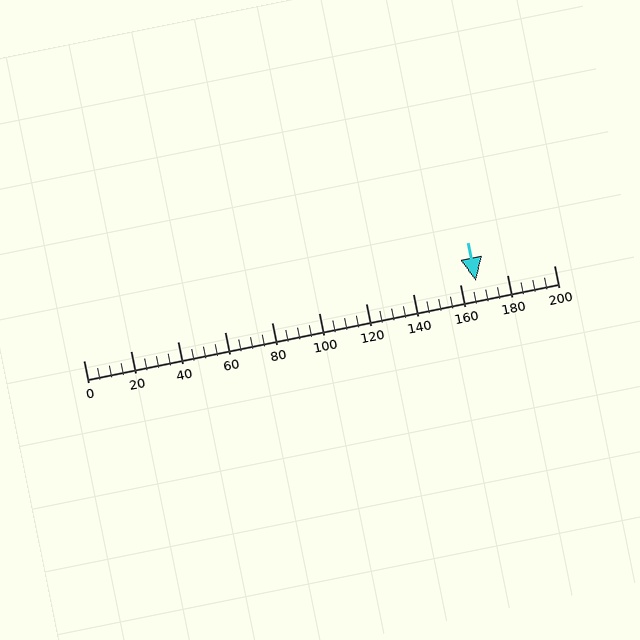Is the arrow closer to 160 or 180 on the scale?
The arrow is closer to 160.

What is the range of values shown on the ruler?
The ruler shows values from 0 to 200.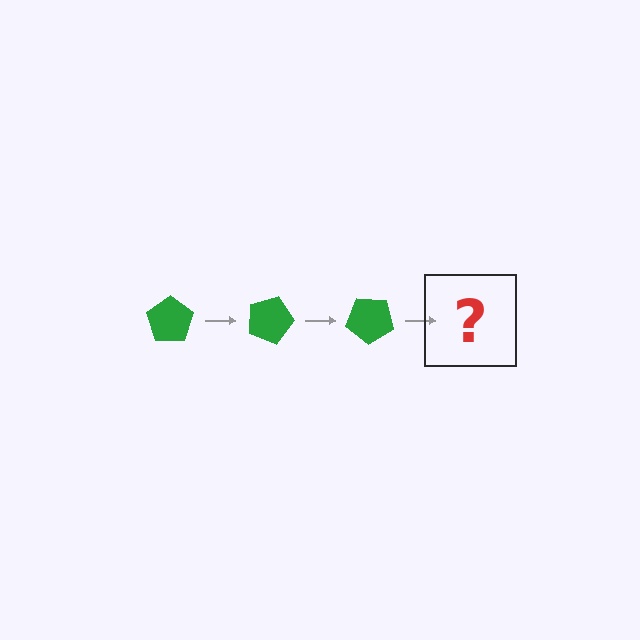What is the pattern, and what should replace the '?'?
The pattern is that the pentagon rotates 20 degrees each step. The '?' should be a green pentagon rotated 60 degrees.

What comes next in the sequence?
The next element should be a green pentagon rotated 60 degrees.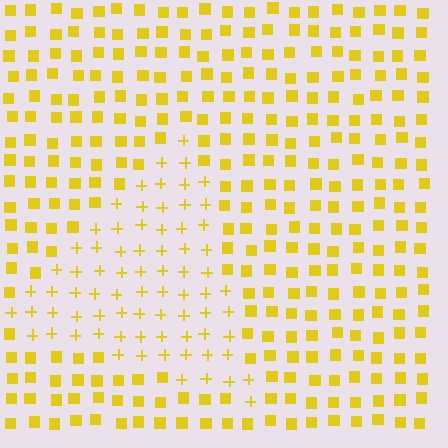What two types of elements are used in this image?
The image uses plus signs inside the triangle region and squares outside it.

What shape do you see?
I see a triangle.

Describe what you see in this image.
The image is filled with small yellow elements arranged in a uniform grid. A triangle-shaped region contains plus signs, while the surrounding area contains squares. The boundary is defined purely by the change in element shape.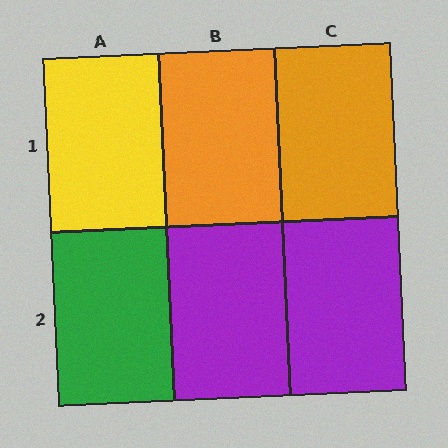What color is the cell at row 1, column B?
Orange.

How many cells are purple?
2 cells are purple.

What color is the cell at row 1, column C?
Orange.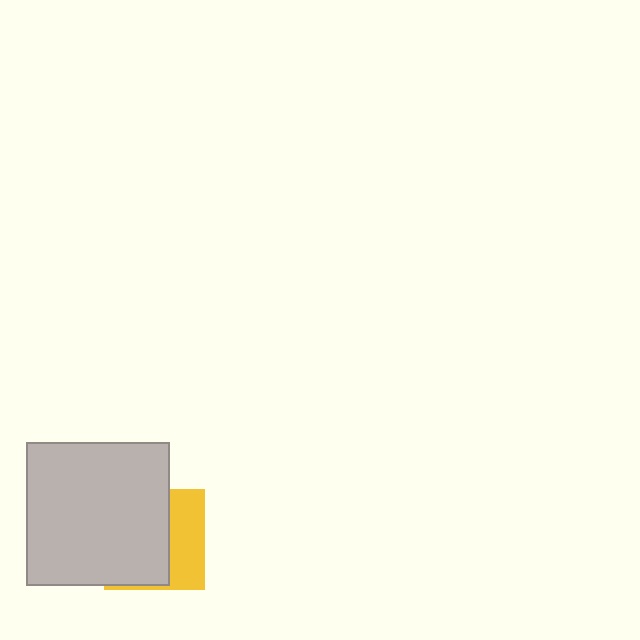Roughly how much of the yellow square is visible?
A small part of it is visible (roughly 38%).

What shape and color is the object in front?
The object in front is a light gray square.